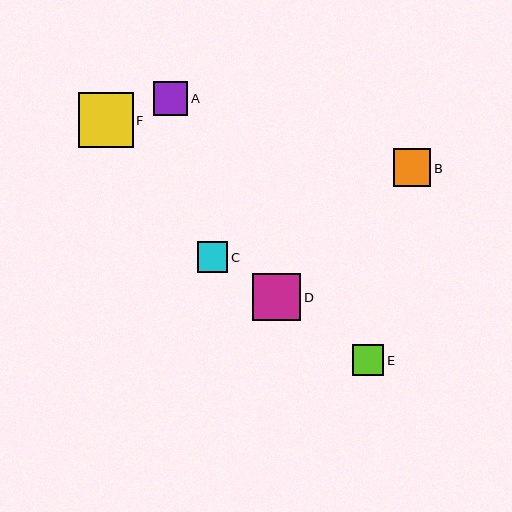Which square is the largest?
Square F is the largest with a size of approximately 55 pixels.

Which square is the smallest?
Square C is the smallest with a size of approximately 31 pixels.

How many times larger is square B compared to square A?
Square B is approximately 1.1 times the size of square A.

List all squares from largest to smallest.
From largest to smallest: F, D, B, A, E, C.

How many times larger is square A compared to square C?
Square A is approximately 1.1 times the size of square C.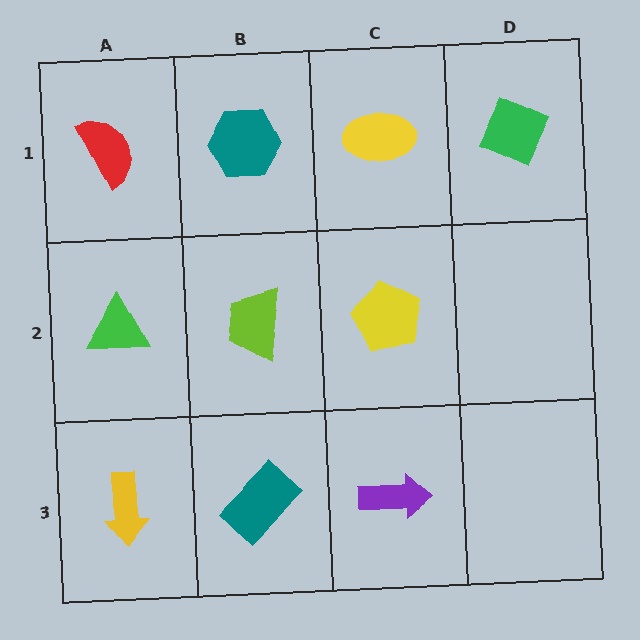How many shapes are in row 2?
3 shapes.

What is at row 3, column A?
A yellow arrow.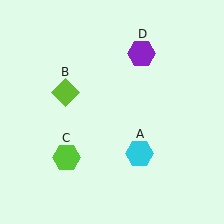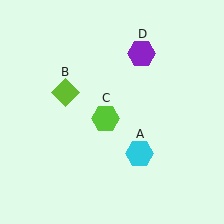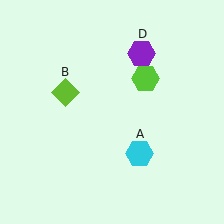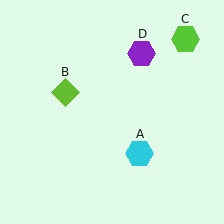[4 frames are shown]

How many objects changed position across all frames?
1 object changed position: lime hexagon (object C).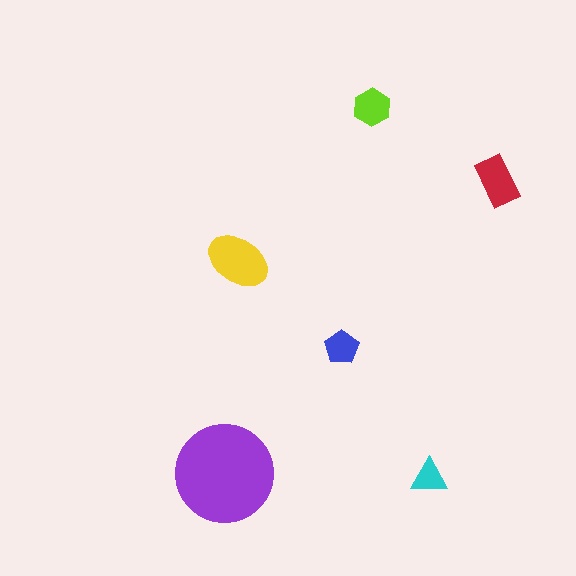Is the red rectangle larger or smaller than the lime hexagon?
Larger.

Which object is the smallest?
The cyan triangle.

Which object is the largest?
The purple circle.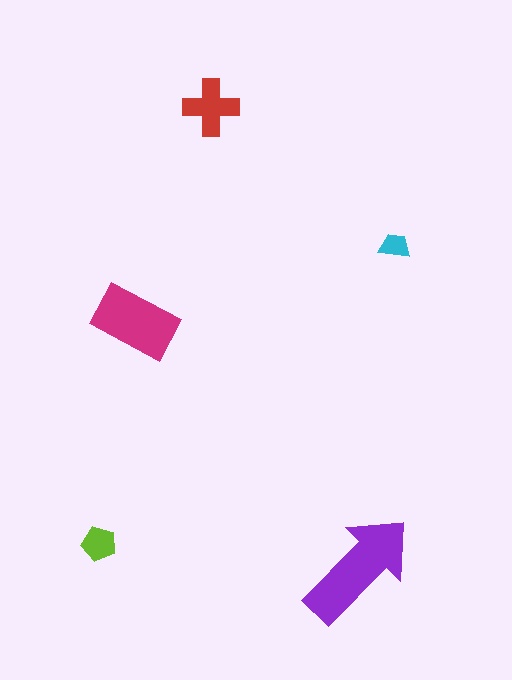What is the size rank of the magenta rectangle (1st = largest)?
2nd.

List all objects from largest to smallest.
The purple arrow, the magenta rectangle, the red cross, the lime pentagon, the cyan trapezoid.